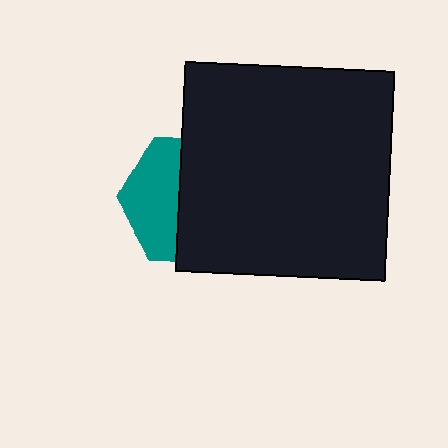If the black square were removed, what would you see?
You would see the complete teal hexagon.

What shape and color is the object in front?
The object in front is a black square.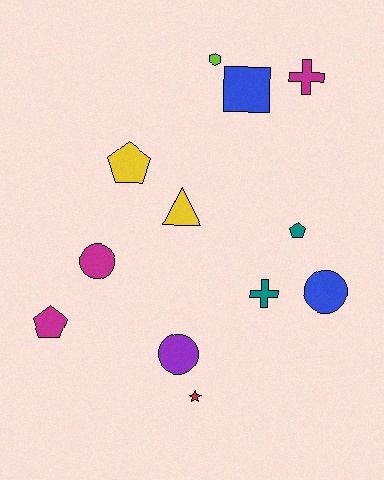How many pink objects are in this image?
There are no pink objects.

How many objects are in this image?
There are 12 objects.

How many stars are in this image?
There is 1 star.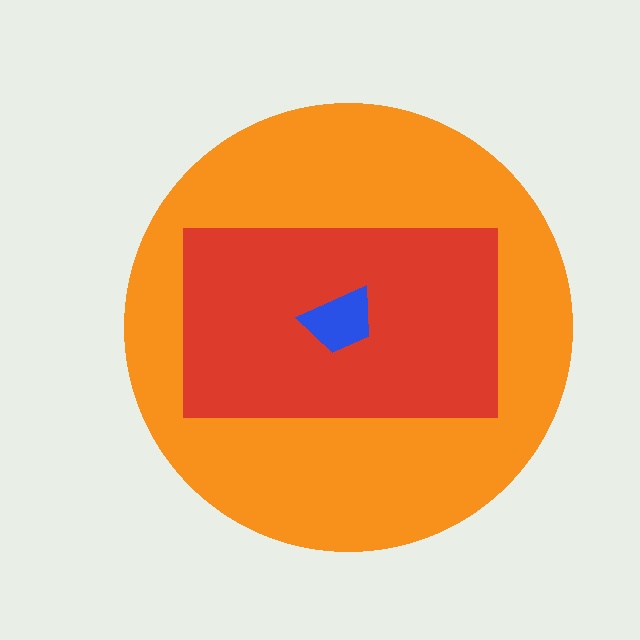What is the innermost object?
The blue trapezoid.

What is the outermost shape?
The orange circle.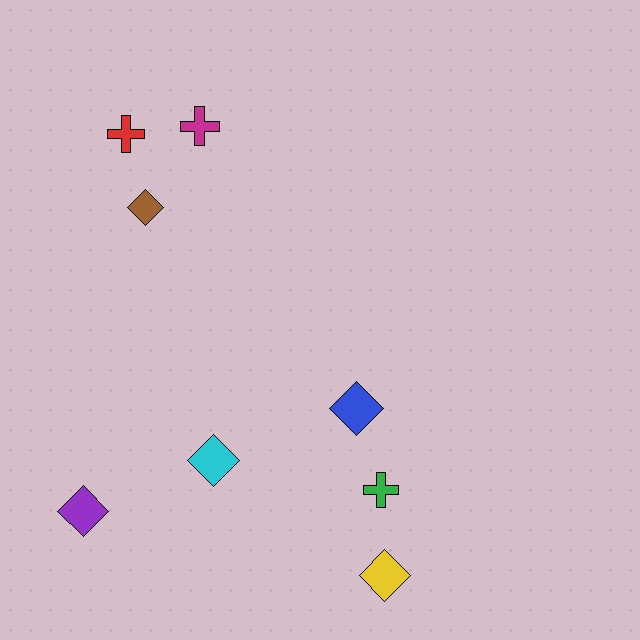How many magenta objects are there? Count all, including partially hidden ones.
There is 1 magenta object.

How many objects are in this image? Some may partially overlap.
There are 8 objects.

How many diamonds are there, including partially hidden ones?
There are 5 diamonds.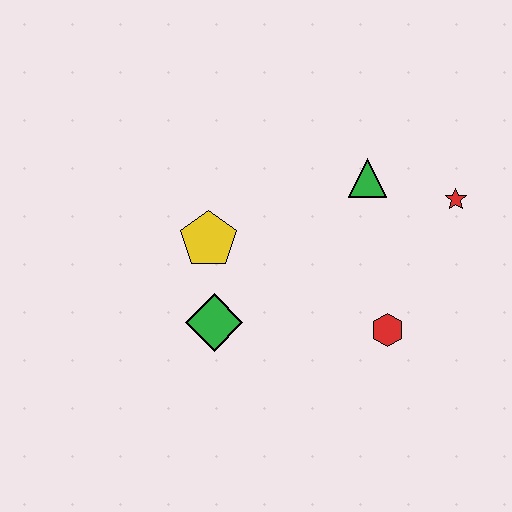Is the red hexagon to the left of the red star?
Yes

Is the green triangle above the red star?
Yes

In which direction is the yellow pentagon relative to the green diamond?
The yellow pentagon is above the green diamond.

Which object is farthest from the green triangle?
The green diamond is farthest from the green triangle.